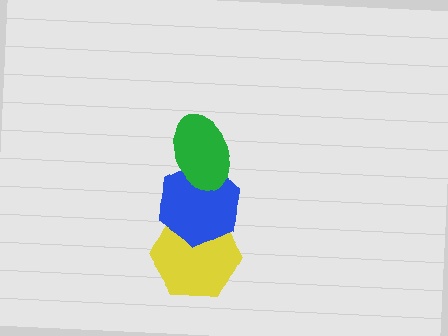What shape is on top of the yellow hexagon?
The blue hexagon is on top of the yellow hexagon.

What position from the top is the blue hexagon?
The blue hexagon is 2nd from the top.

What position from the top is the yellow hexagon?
The yellow hexagon is 3rd from the top.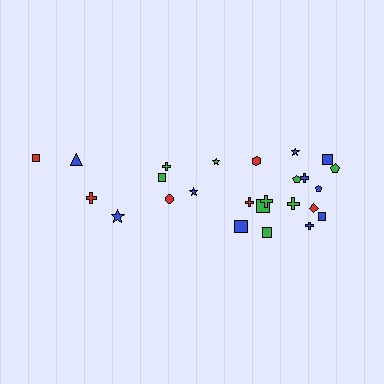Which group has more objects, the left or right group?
The right group.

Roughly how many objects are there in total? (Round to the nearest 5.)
Roughly 25 objects in total.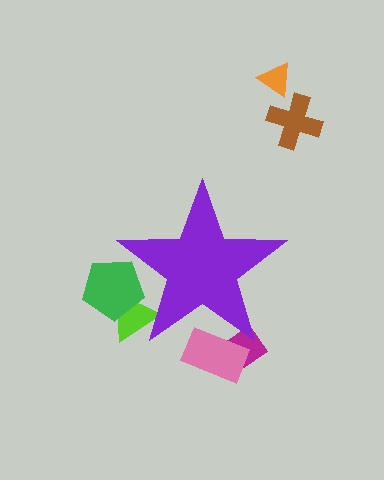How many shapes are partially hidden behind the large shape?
4 shapes are partially hidden.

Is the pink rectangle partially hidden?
Yes, the pink rectangle is partially hidden behind the purple star.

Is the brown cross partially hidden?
No, the brown cross is fully visible.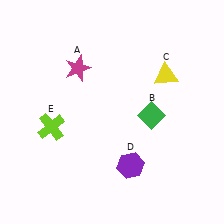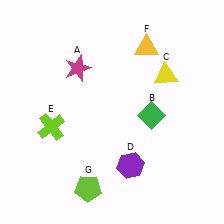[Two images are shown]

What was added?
A yellow triangle (F), a lime pentagon (G) were added in Image 2.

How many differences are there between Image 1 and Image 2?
There are 2 differences between the two images.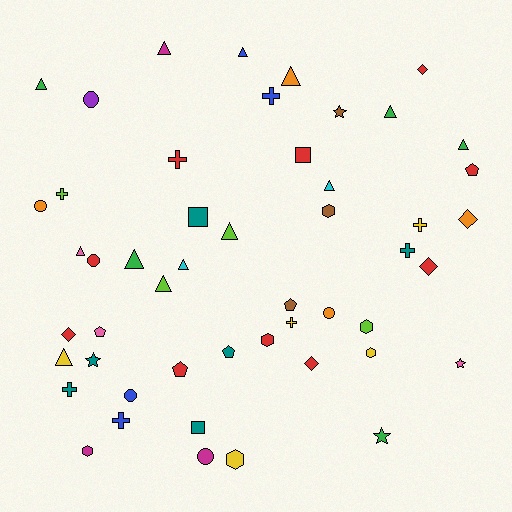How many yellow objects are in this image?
There are 5 yellow objects.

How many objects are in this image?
There are 50 objects.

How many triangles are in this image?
There are 13 triangles.